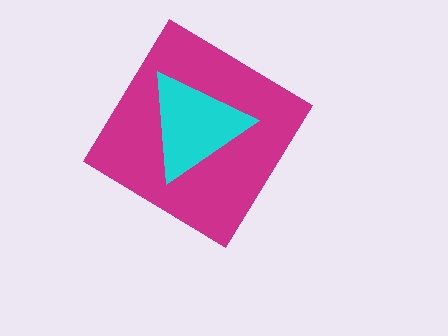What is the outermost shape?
The magenta diamond.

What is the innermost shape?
The cyan triangle.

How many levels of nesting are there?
2.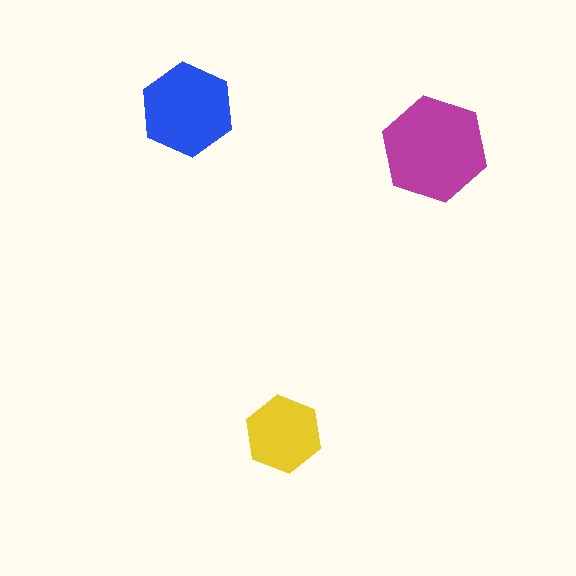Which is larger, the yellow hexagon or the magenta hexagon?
The magenta one.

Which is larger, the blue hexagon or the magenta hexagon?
The magenta one.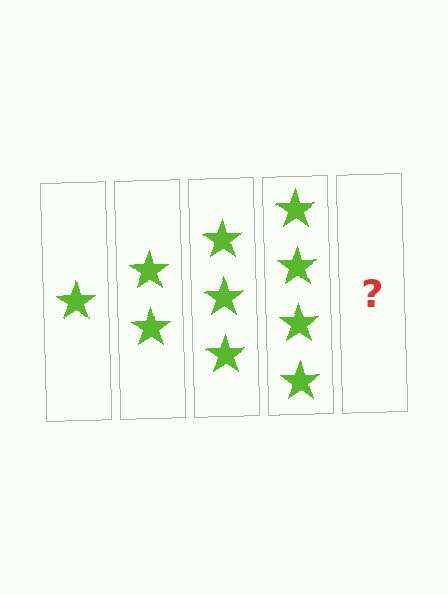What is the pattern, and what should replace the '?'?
The pattern is that each step adds one more star. The '?' should be 5 stars.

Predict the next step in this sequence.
The next step is 5 stars.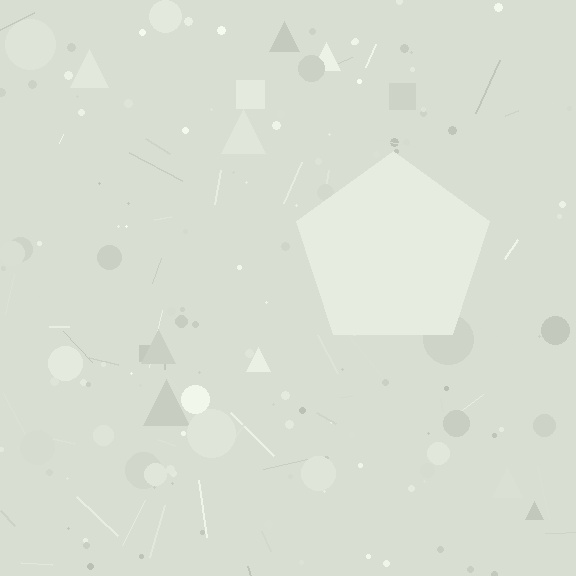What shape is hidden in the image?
A pentagon is hidden in the image.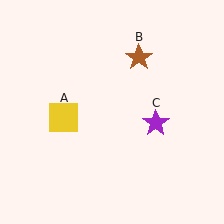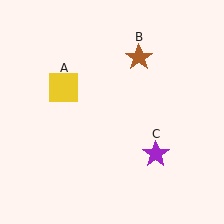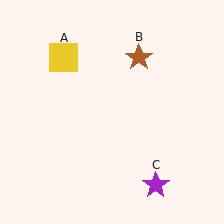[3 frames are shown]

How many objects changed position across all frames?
2 objects changed position: yellow square (object A), purple star (object C).